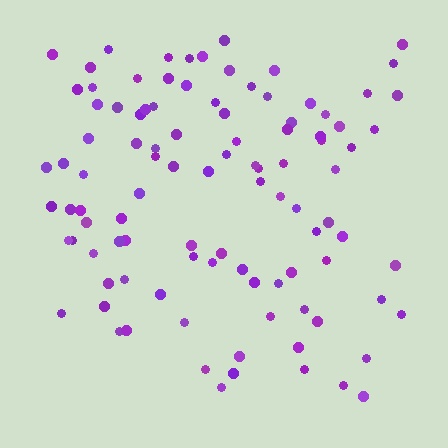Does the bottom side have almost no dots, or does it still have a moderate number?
Still a moderate number, just noticeably fewer than the top.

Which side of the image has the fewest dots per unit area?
The bottom.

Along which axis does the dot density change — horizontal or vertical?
Vertical.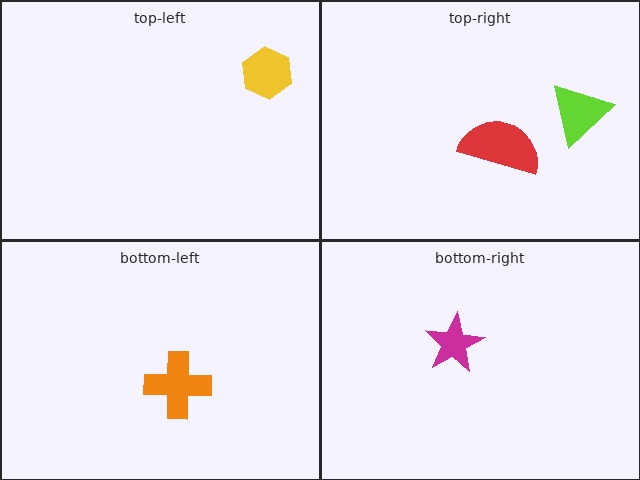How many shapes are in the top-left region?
1.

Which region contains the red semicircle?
The top-right region.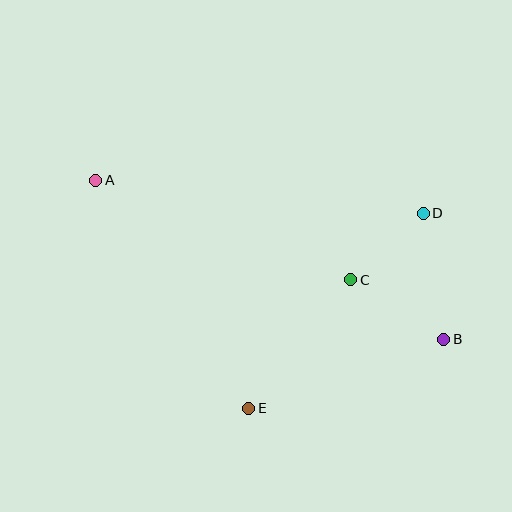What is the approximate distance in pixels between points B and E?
The distance between B and E is approximately 207 pixels.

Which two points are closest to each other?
Points C and D are closest to each other.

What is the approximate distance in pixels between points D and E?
The distance between D and E is approximately 261 pixels.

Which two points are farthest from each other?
Points A and B are farthest from each other.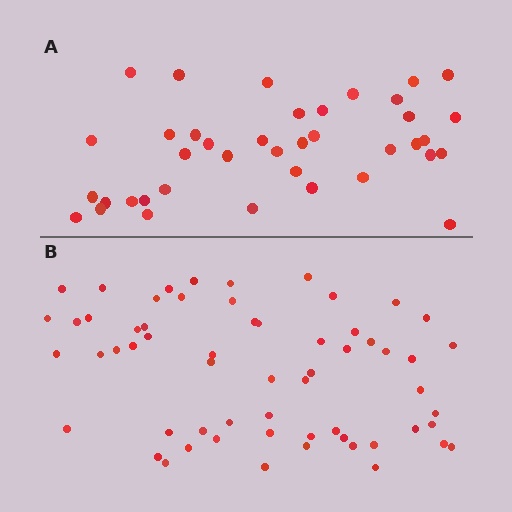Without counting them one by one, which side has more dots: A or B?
Region B (the bottom region) has more dots.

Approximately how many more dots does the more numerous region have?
Region B has approximately 20 more dots than region A.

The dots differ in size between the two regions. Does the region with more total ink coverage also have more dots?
No. Region A has more total ink coverage because its dots are larger, but region B actually contains more individual dots. Total area can be misleading — the number of items is what matters here.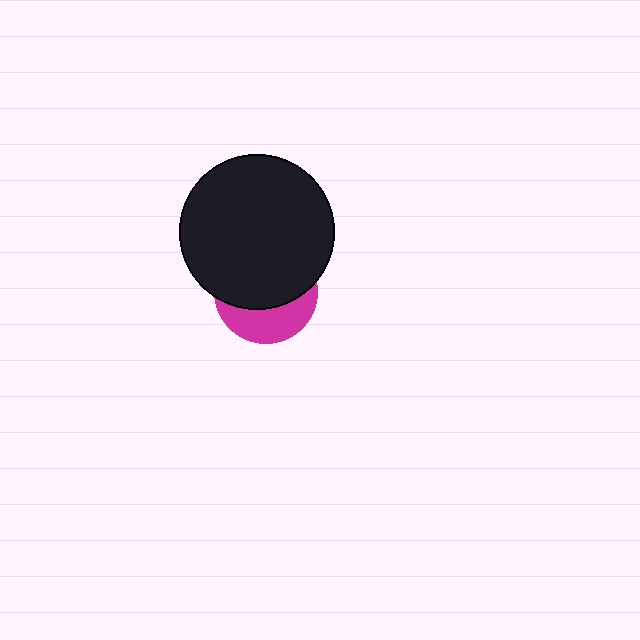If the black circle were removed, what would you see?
You would see the complete magenta circle.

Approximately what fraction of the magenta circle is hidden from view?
Roughly 64% of the magenta circle is hidden behind the black circle.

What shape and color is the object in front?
The object in front is a black circle.